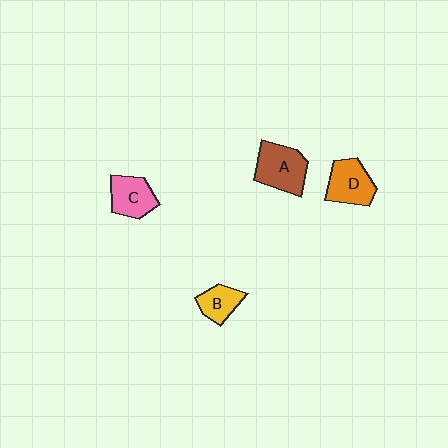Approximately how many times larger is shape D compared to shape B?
Approximately 1.5 times.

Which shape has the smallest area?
Shape B (yellow).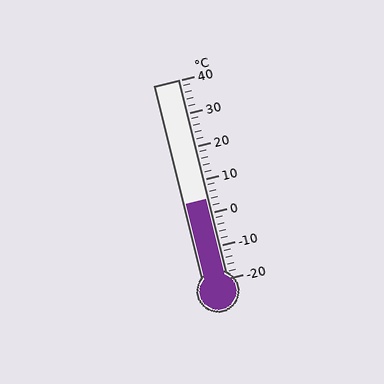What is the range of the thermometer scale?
The thermometer scale ranges from -20°C to 40°C.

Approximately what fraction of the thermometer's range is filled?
The thermometer is filled to approximately 40% of its range.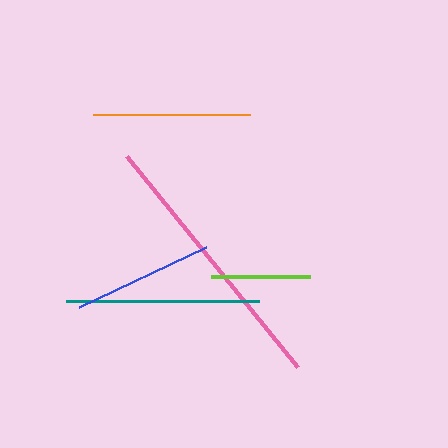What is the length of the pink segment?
The pink segment is approximately 272 pixels long.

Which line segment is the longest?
The pink line is the longest at approximately 272 pixels.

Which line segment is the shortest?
The lime line is the shortest at approximately 100 pixels.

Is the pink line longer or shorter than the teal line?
The pink line is longer than the teal line.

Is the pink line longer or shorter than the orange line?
The pink line is longer than the orange line.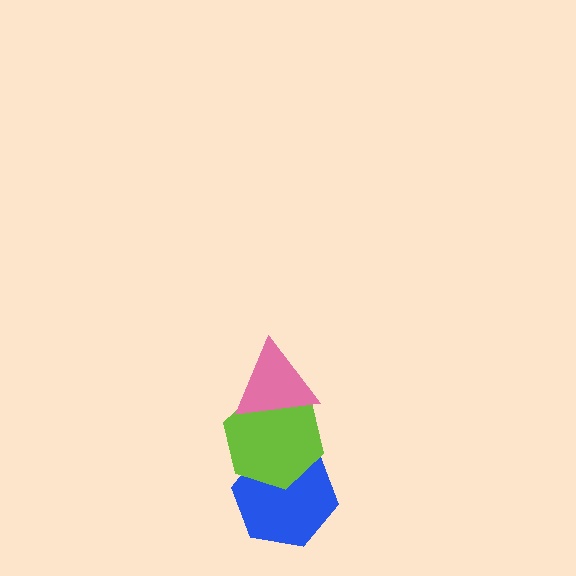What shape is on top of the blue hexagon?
The lime hexagon is on top of the blue hexagon.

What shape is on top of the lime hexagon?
The pink triangle is on top of the lime hexagon.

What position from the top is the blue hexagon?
The blue hexagon is 3rd from the top.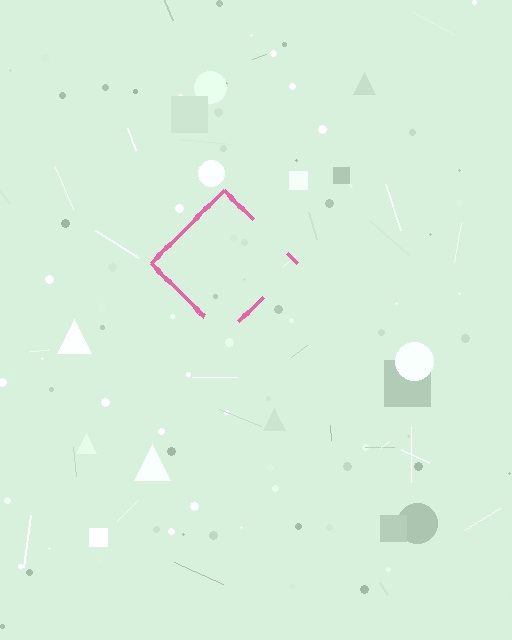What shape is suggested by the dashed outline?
The dashed outline suggests a diamond.